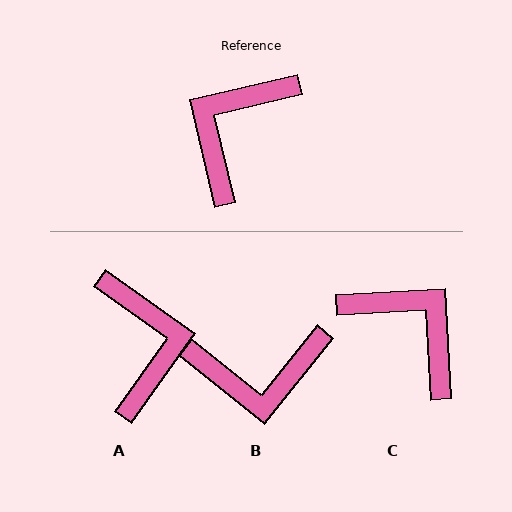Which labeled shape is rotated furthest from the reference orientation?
A, about 139 degrees away.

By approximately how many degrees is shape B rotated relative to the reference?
Approximately 128 degrees counter-clockwise.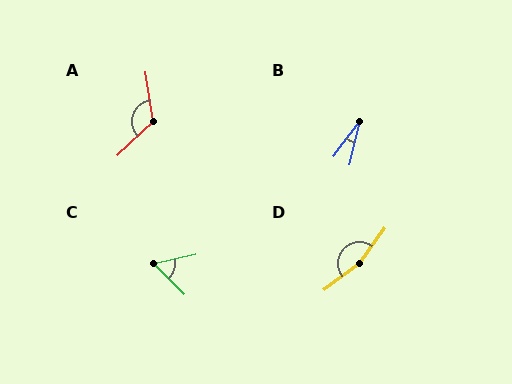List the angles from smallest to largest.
B (24°), C (58°), A (125°), D (163°).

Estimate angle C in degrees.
Approximately 58 degrees.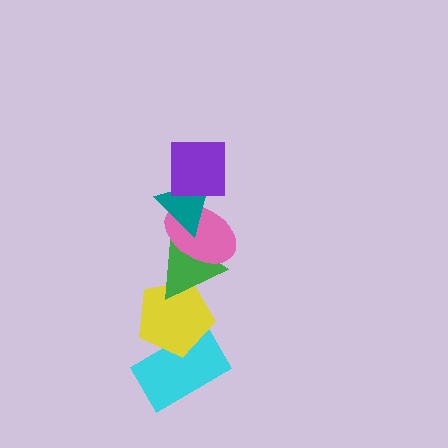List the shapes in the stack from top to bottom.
From top to bottom: the purple square, the teal triangle, the pink ellipse, the green triangle, the yellow pentagon, the cyan rectangle.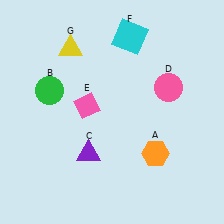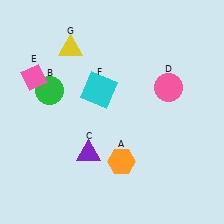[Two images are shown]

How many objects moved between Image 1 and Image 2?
3 objects moved between the two images.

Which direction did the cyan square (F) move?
The cyan square (F) moved down.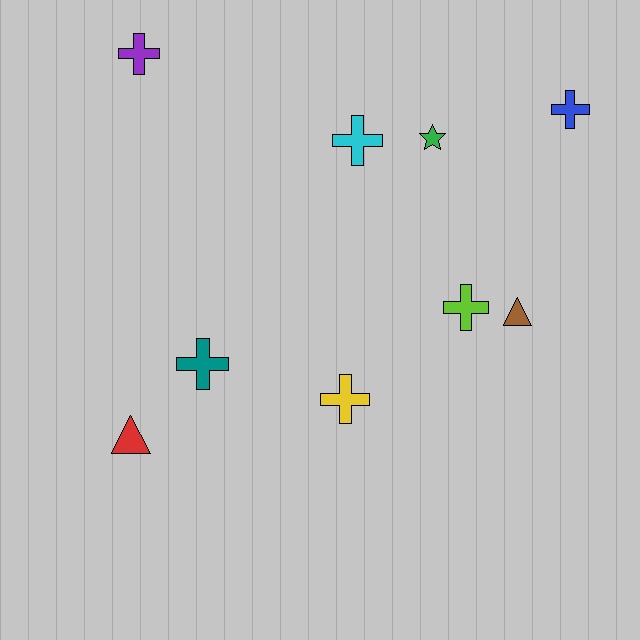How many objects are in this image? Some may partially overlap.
There are 9 objects.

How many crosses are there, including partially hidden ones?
There are 6 crosses.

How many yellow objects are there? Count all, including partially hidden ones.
There is 1 yellow object.